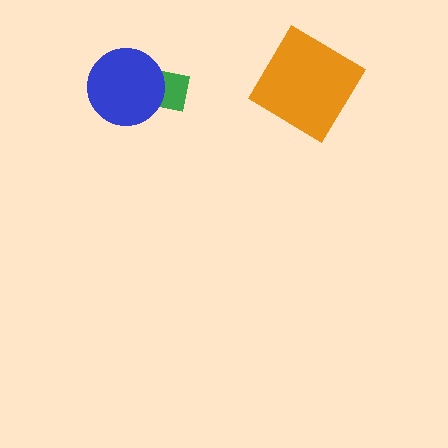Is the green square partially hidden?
Yes, it is partially covered by another shape.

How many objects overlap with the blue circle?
1 object overlaps with the blue circle.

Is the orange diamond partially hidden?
No, no other shape covers it.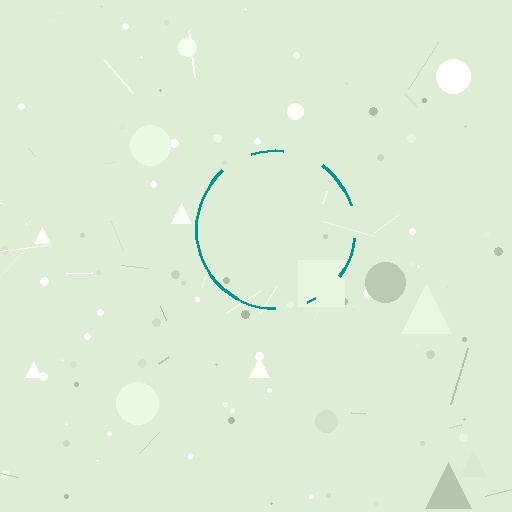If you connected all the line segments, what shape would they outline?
They would outline a circle.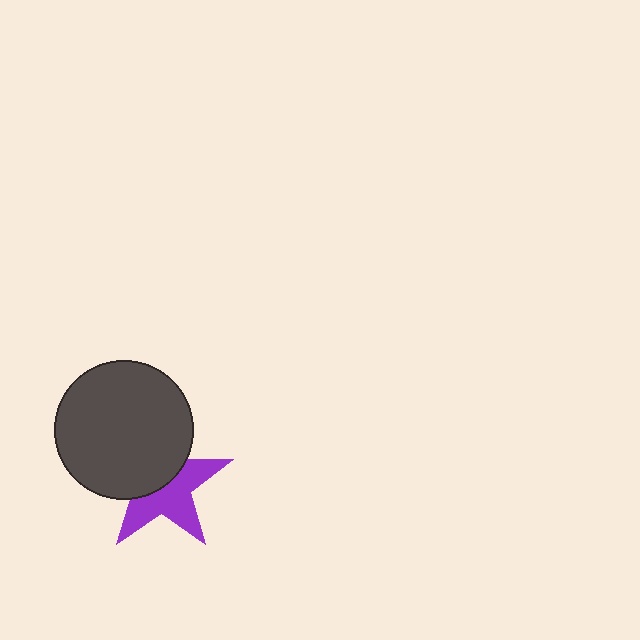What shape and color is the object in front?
The object in front is a dark gray circle.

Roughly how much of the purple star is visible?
About half of it is visible (roughly 53%).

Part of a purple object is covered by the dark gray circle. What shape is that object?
It is a star.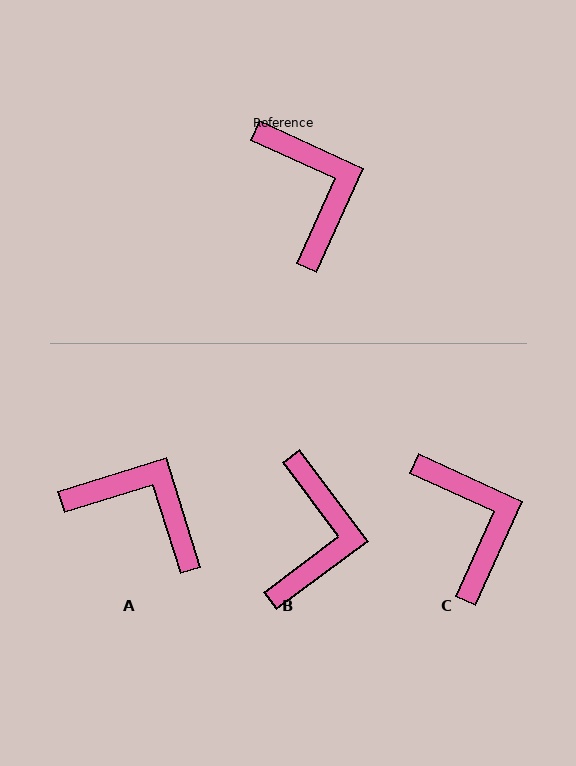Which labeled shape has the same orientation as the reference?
C.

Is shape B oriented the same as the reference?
No, it is off by about 29 degrees.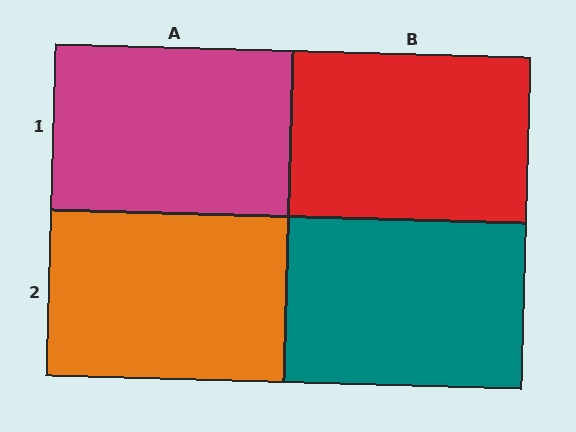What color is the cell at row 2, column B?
Teal.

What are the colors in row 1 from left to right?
Magenta, red.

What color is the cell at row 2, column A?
Orange.